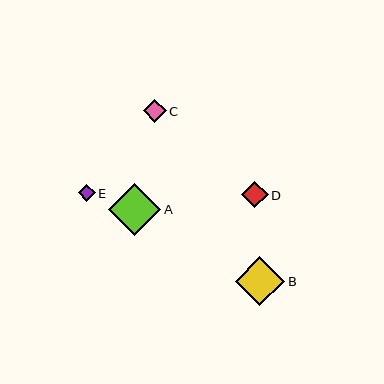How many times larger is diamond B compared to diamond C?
Diamond B is approximately 2.2 times the size of diamond C.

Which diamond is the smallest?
Diamond E is the smallest with a size of approximately 17 pixels.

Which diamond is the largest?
Diamond A is the largest with a size of approximately 52 pixels.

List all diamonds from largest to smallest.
From largest to smallest: A, B, D, C, E.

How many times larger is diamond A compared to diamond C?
Diamond A is approximately 2.3 times the size of diamond C.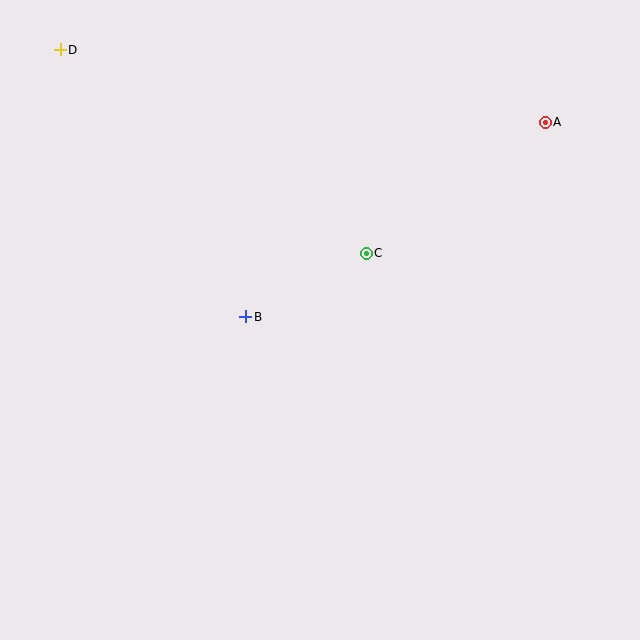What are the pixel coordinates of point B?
Point B is at (246, 317).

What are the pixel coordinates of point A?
Point A is at (545, 122).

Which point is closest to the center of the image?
Point B at (246, 317) is closest to the center.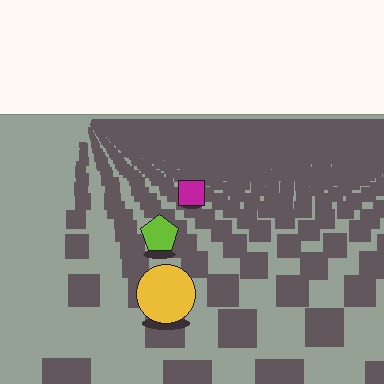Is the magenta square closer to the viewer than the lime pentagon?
No. The lime pentagon is closer — you can tell from the texture gradient: the ground texture is coarser near it.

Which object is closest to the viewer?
The yellow circle is closest. The texture marks near it are larger and more spread out.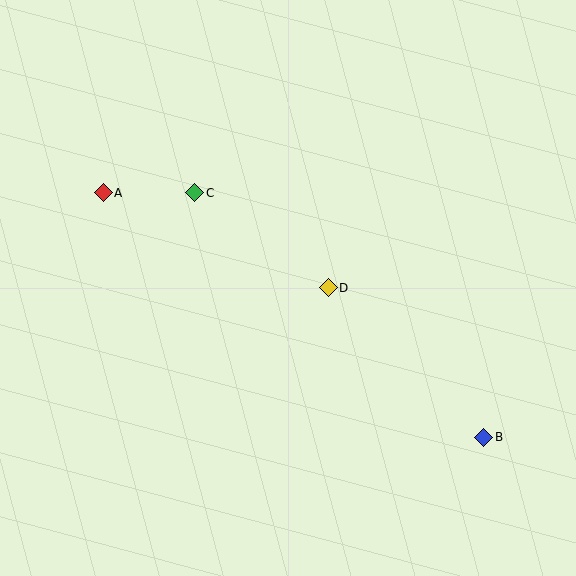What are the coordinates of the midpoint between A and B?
The midpoint between A and B is at (294, 315).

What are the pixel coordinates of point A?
Point A is at (103, 193).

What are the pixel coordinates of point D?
Point D is at (328, 288).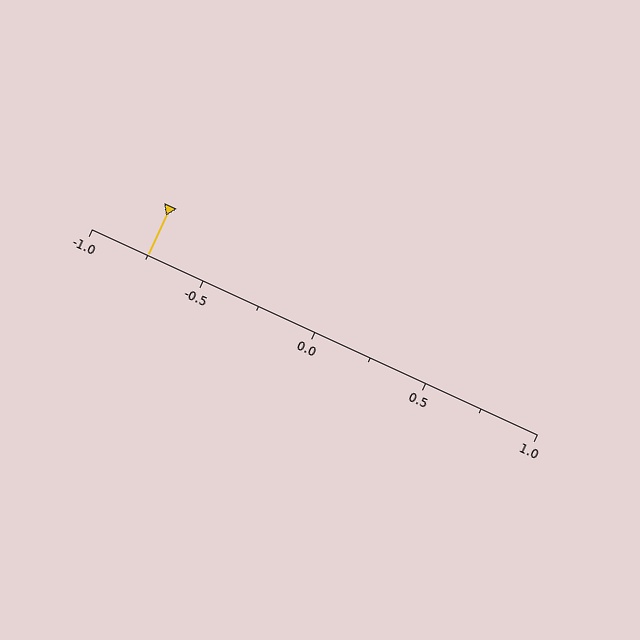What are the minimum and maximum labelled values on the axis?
The axis runs from -1.0 to 1.0.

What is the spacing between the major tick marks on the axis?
The major ticks are spaced 0.5 apart.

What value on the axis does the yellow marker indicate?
The marker indicates approximately -0.75.